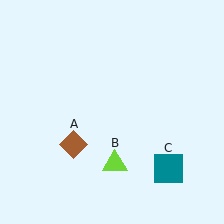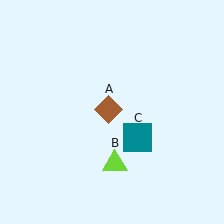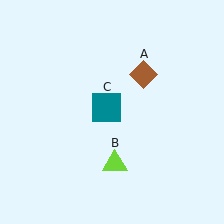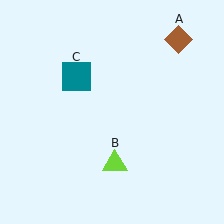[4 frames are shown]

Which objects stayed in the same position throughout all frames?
Lime triangle (object B) remained stationary.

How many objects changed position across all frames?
2 objects changed position: brown diamond (object A), teal square (object C).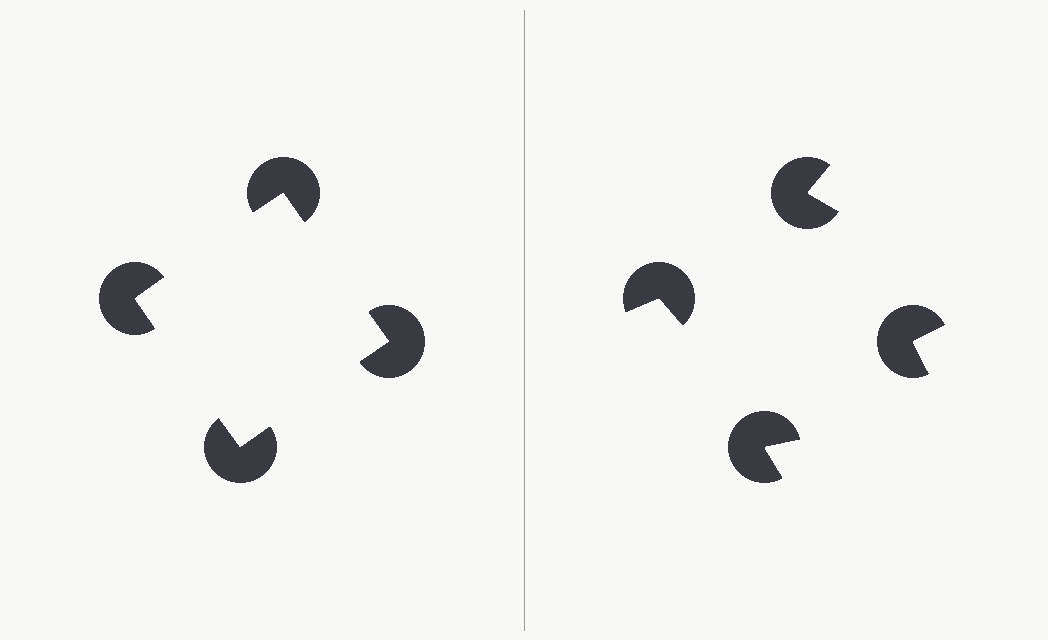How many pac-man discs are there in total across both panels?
8 — 4 on each side.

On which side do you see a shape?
An illusory square appears on the left side. On the right side the wedge cuts are rotated, so no coherent shape forms.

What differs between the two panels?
The pac-man discs are positioned identically on both sides; only the wedge orientations differ. On the left they align to a square; on the right they are misaligned.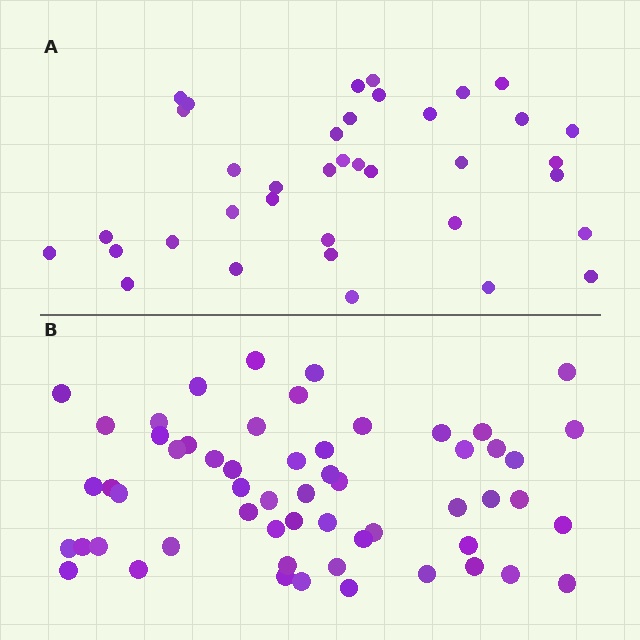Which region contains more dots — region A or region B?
Region B (the bottom region) has more dots.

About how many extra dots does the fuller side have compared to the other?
Region B has approximately 20 more dots than region A.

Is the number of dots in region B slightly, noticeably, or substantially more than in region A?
Region B has substantially more. The ratio is roughly 1.5 to 1.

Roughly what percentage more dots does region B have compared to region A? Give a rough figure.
About 55% more.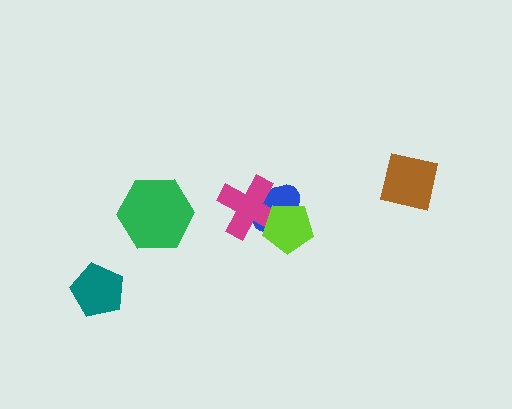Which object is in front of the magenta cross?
The lime pentagon is in front of the magenta cross.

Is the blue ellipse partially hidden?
Yes, it is partially covered by another shape.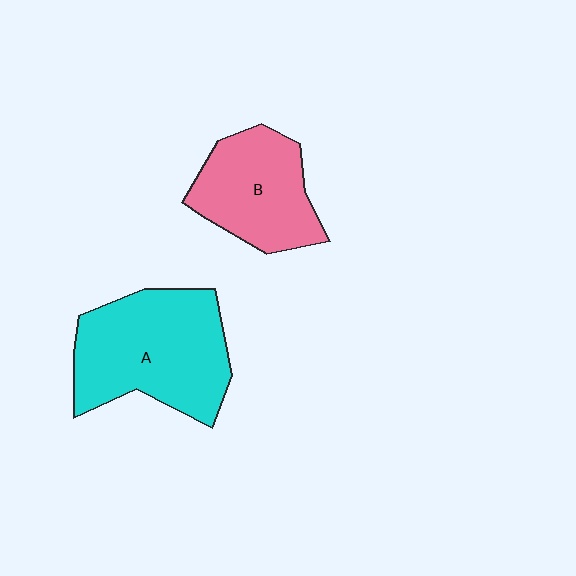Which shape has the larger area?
Shape A (cyan).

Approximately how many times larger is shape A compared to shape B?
Approximately 1.4 times.